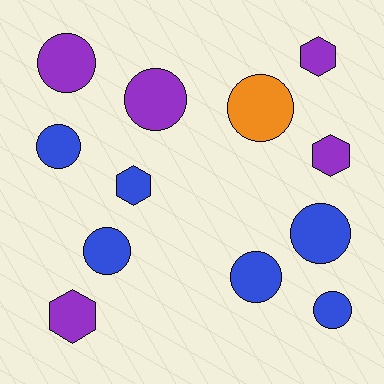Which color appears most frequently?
Blue, with 6 objects.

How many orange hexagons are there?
There are no orange hexagons.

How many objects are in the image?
There are 12 objects.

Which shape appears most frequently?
Circle, with 8 objects.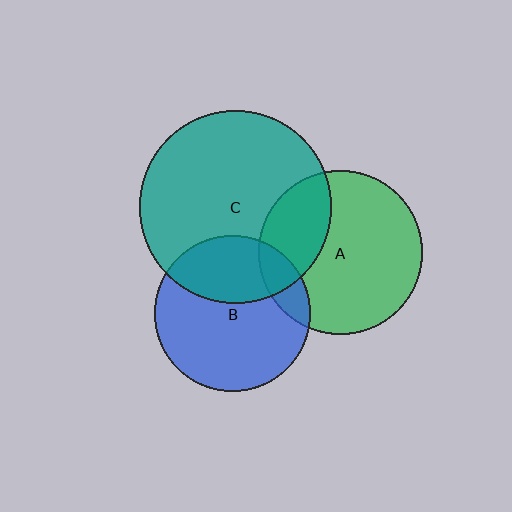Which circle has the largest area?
Circle C (teal).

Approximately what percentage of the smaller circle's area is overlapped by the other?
Approximately 30%.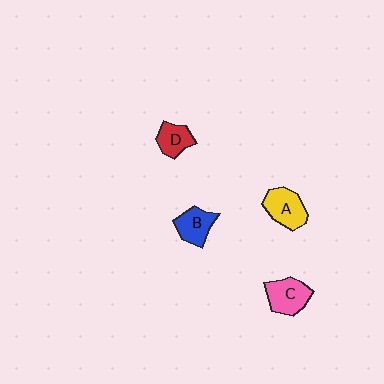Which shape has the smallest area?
Shape D (red).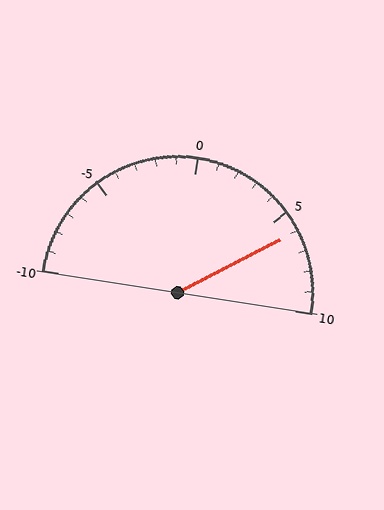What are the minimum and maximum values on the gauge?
The gauge ranges from -10 to 10.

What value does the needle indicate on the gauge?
The needle indicates approximately 6.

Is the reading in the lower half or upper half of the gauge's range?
The reading is in the upper half of the range (-10 to 10).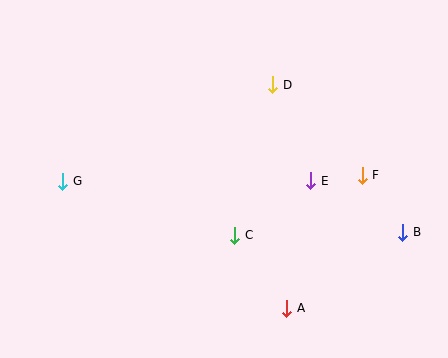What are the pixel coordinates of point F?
Point F is at (362, 175).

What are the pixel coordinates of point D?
Point D is at (273, 85).